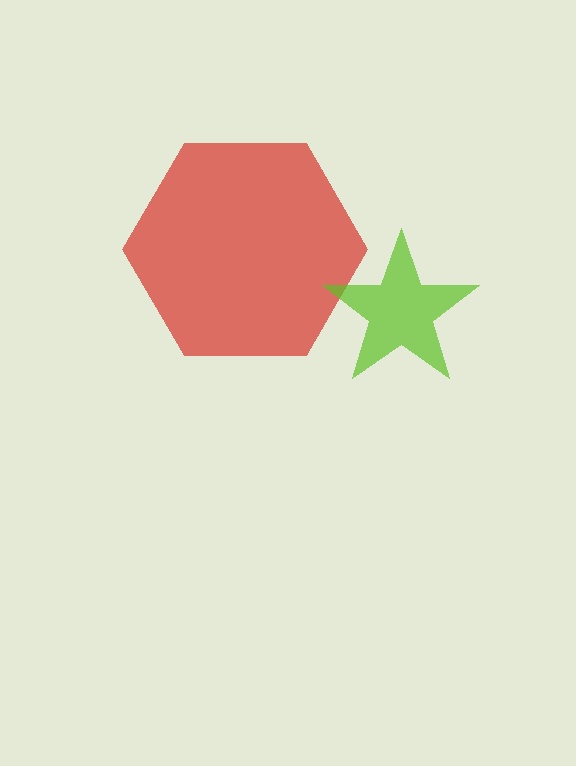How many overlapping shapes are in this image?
There are 2 overlapping shapes in the image.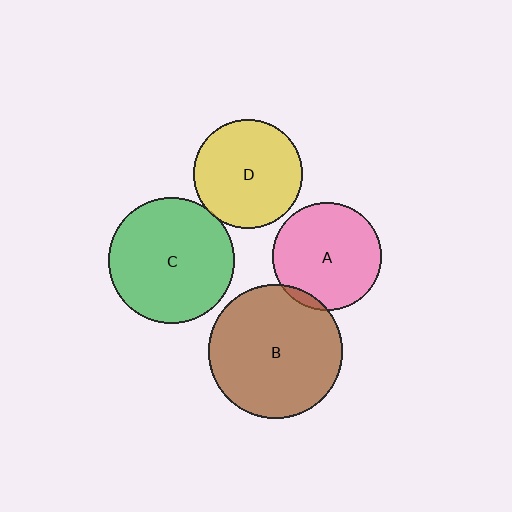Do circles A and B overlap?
Yes.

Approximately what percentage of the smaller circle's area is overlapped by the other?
Approximately 5%.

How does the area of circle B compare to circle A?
Approximately 1.5 times.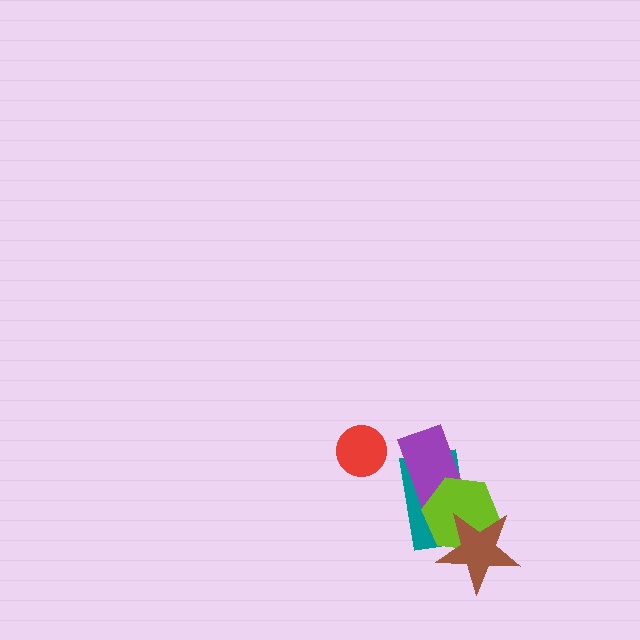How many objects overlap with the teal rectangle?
3 objects overlap with the teal rectangle.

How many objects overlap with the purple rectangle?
2 objects overlap with the purple rectangle.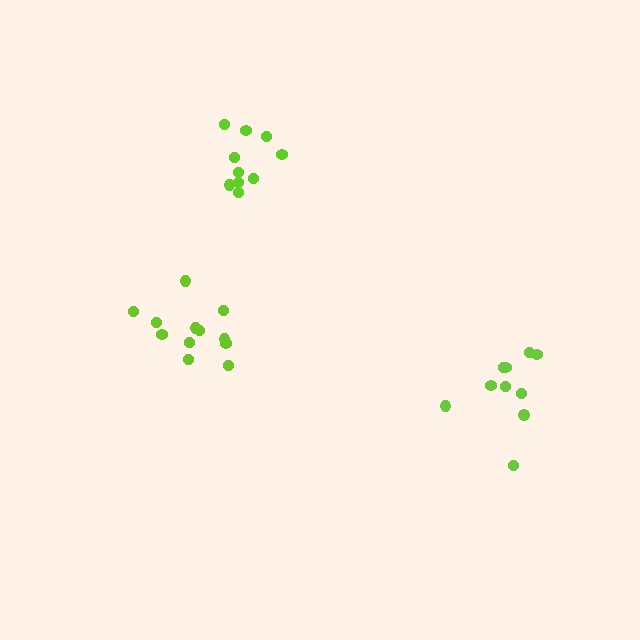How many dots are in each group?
Group 1: 10 dots, Group 2: 12 dots, Group 3: 10 dots (32 total).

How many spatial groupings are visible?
There are 3 spatial groupings.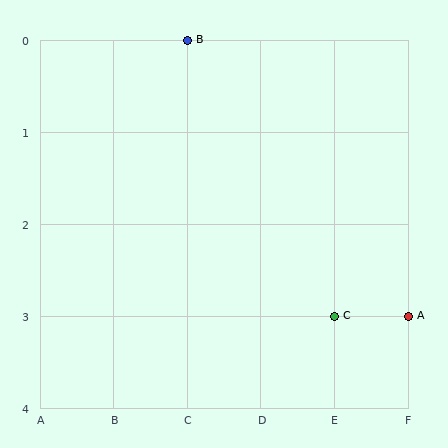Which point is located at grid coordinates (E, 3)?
Point C is at (E, 3).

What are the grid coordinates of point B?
Point B is at grid coordinates (C, 0).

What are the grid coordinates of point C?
Point C is at grid coordinates (E, 3).